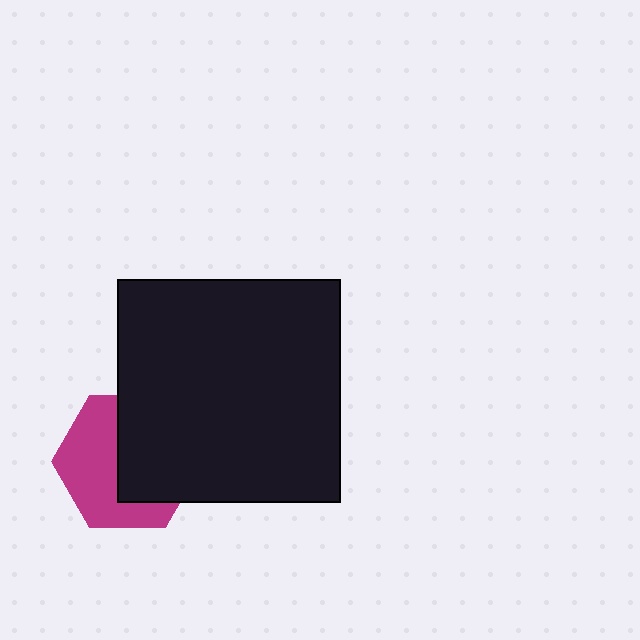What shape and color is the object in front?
The object in front is a black square.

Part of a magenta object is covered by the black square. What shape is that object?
It is a hexagon.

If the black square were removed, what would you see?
You would see the complete magenta hexagon.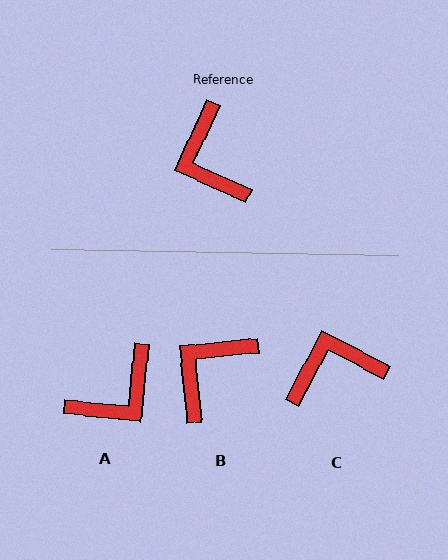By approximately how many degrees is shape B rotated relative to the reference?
Approximately 60 degrees clockwise.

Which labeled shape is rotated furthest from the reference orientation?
A, about 109 degrees away.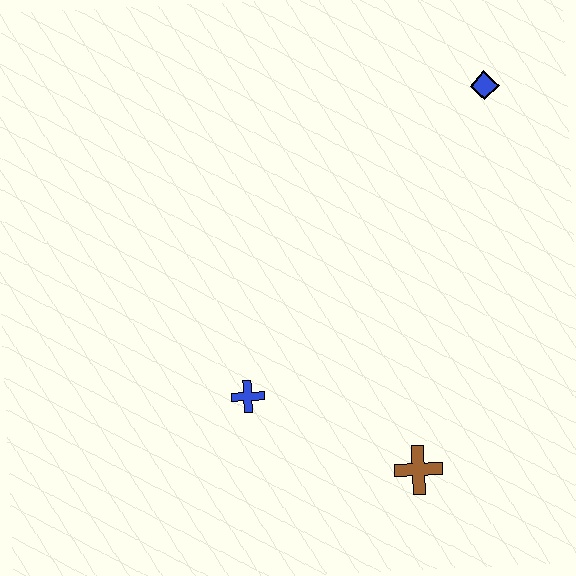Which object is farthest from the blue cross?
The blue diamond is farthest from the blue cross.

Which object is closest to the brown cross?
The blue cross is closest to the brown cross.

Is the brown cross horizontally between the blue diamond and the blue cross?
Yes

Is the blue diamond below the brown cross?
No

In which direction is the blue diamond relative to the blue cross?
The blue diamond is above the blue cross.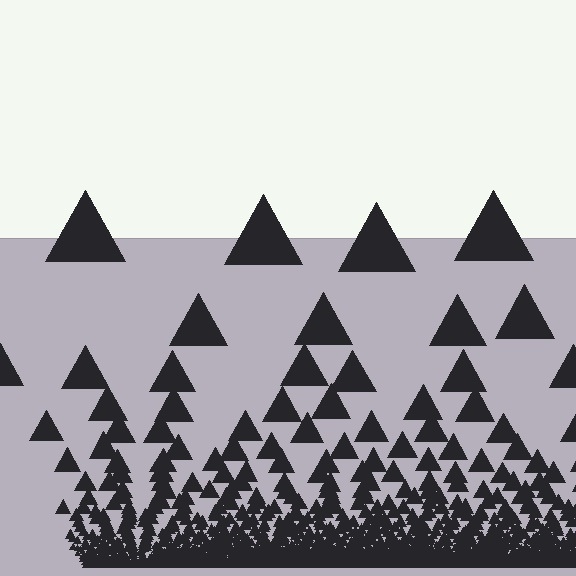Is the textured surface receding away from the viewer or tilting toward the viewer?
The surface appears to tilt toward the viewer. Texture elements get larger and sparser toward the top.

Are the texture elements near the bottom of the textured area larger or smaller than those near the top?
Smaller. The gradient is inverted — elements near the bottom are smaller and denser.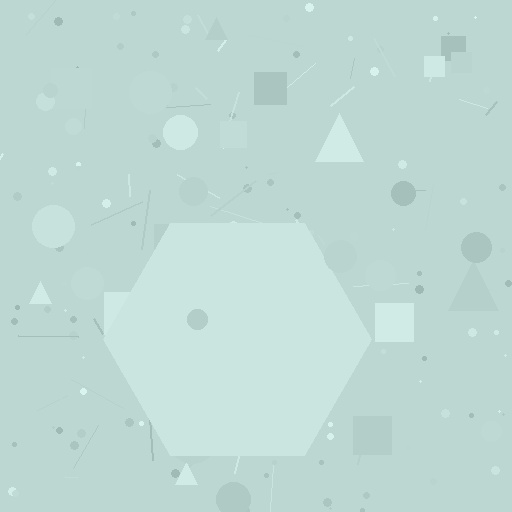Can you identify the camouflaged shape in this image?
The camouflaged shape is a hexagon.